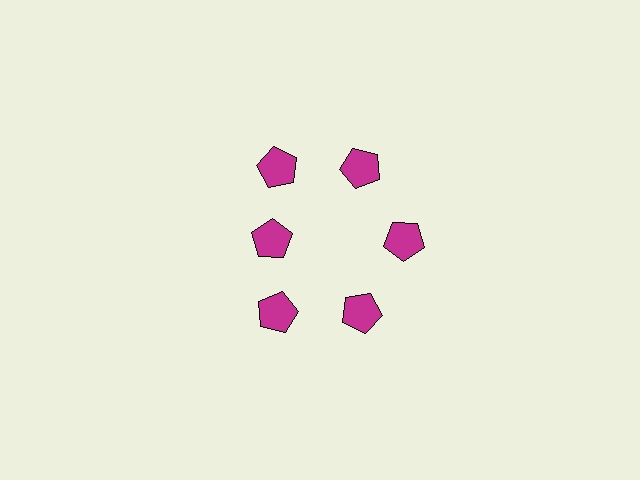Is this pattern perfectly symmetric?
No. The 6 magenta pentagons are arranged in a ring, but one element near the 9 o'clock position is pulled inward toward the center, breaking the 6-fold rotational symmetry.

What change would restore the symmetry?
The symmetry would be restored by moving it outward, back onto the ring so that all 6 pentagons sit at equal angles and equal distance from the center.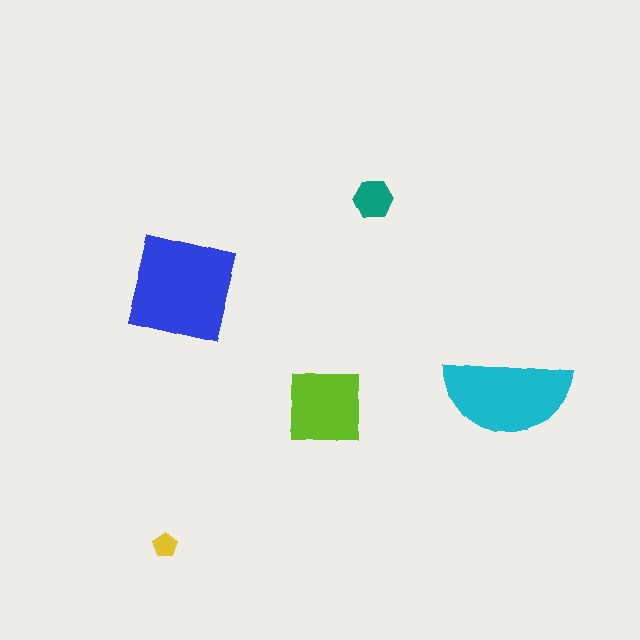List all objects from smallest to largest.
The yellow pentagon, the teal hexagon, the lime square, the cyan semicircle, the blue square.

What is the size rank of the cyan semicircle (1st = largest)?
2nd.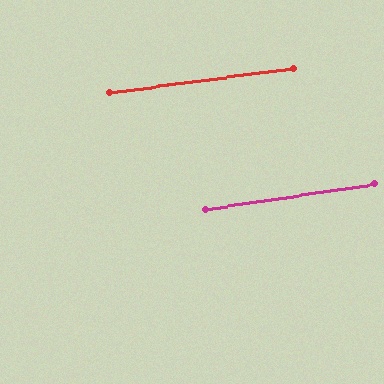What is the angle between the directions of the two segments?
Approximately 1 degree.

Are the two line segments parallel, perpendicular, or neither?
Parallel — their directions differ by only 0.9°.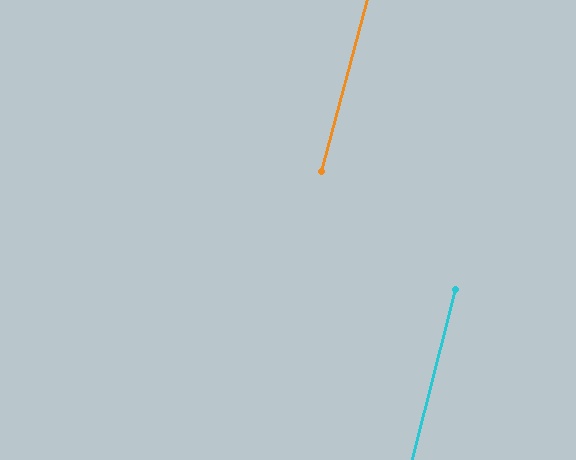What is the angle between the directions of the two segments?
Approximately 0 degrees.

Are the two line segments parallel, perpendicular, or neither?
Parallel — their directions differ by only 0.4°.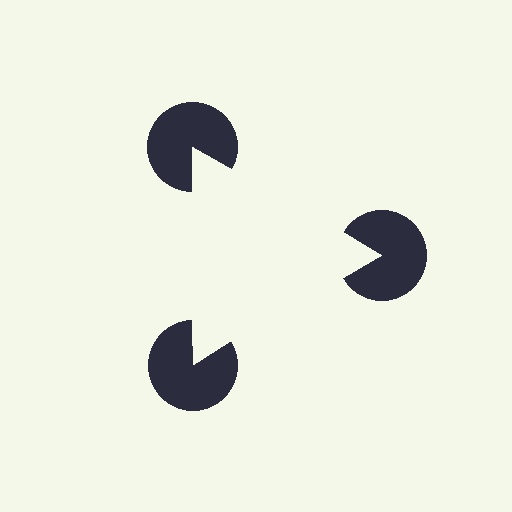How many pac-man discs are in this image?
There are 3 — one at each vertex of the illusory triangle.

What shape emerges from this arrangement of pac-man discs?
An illusory triangle — its edges are inferred from the aligned wedge cuts in the pac-man discs, not physically drawn.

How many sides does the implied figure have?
3 sides.